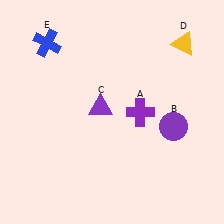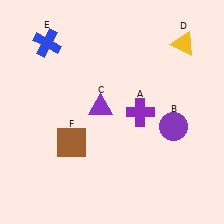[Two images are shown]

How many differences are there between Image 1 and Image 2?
There is 1 difference between the two images.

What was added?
A brown square (F) was added in Image 2.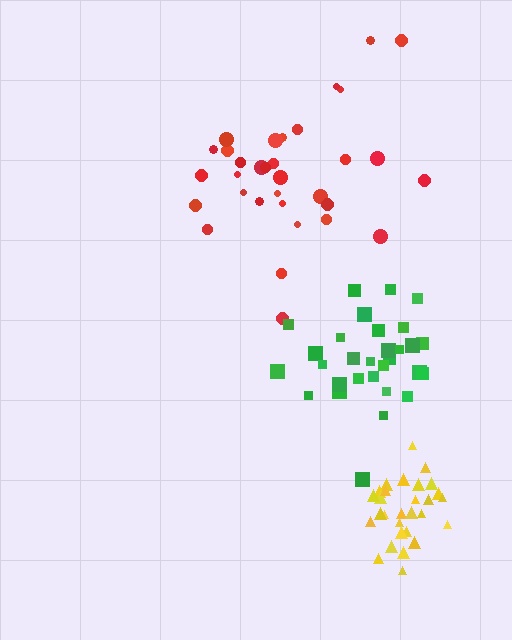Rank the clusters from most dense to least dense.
yellow, green, red.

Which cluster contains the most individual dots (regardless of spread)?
Red (33).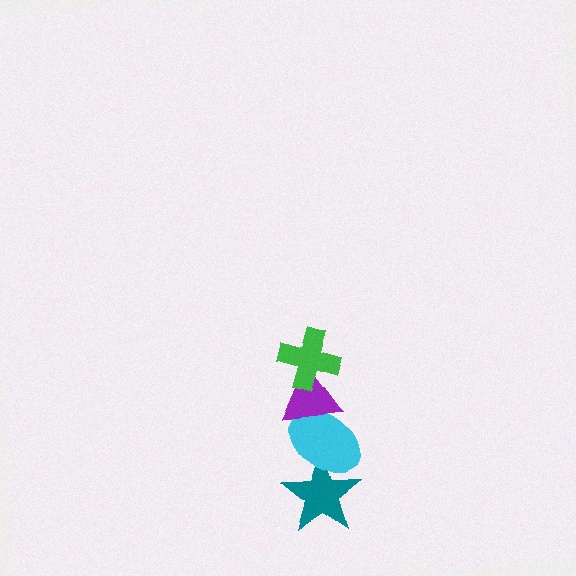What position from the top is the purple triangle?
The purple triangle is 2nd from the top.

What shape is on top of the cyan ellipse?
The purple triangle is on top of the cyan ellipse.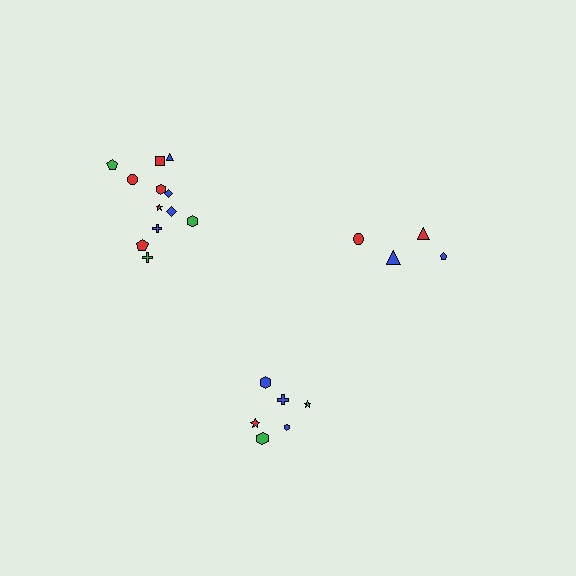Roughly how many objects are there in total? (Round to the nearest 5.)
Roughly 20 objects in total.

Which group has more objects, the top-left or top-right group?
The top-left group.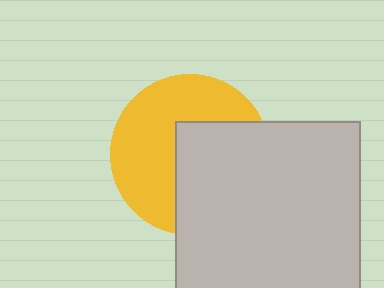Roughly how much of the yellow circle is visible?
About half of it is visible (roughly 54%).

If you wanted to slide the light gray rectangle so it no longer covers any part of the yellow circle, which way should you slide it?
Slide it right — that is the most direct way to separate the two shapes.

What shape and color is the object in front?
The object in front is a light gray rectangle.